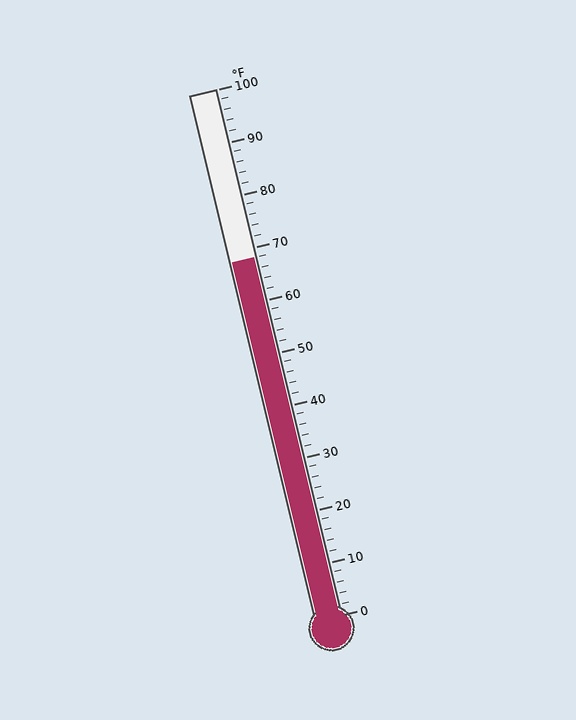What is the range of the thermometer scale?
The thermometer scale ranges from 0°F to 100°F.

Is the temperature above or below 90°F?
The temperature is below 90°F.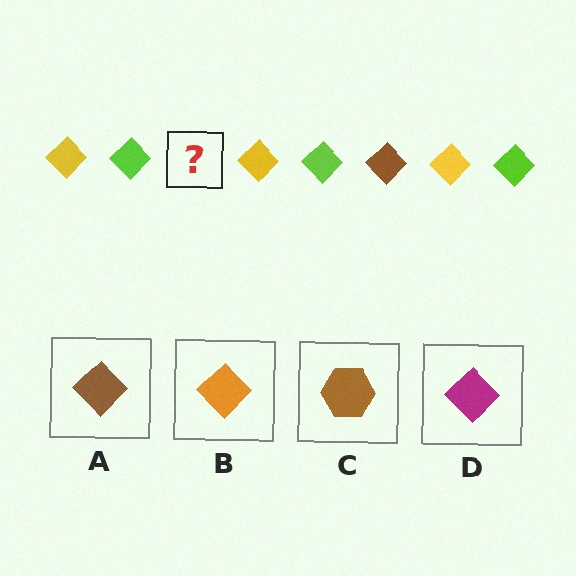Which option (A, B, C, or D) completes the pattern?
A.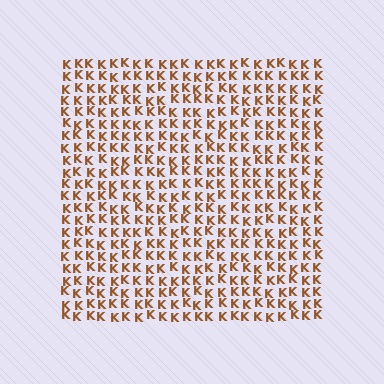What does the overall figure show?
The overall figure shows a square.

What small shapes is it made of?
It is made of small letter K's.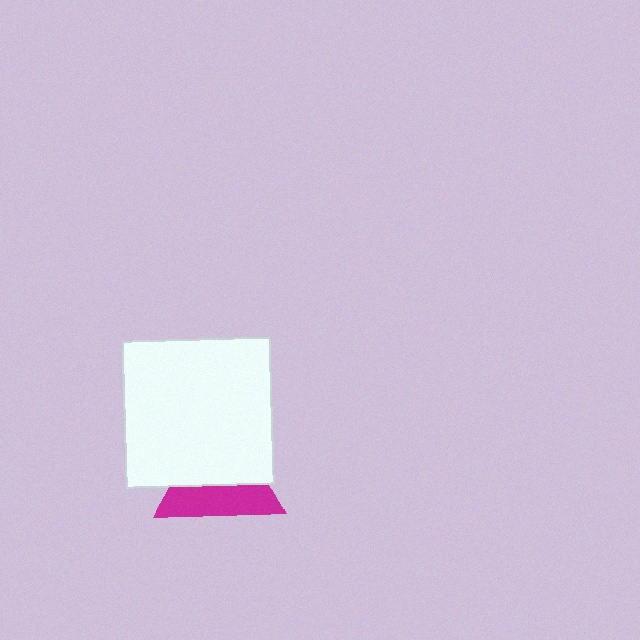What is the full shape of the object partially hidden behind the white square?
The partially hidden object is a magenta triangle.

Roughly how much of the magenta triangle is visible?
A small part of it is visible (roughly 45%).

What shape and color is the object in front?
The object in front is a white square.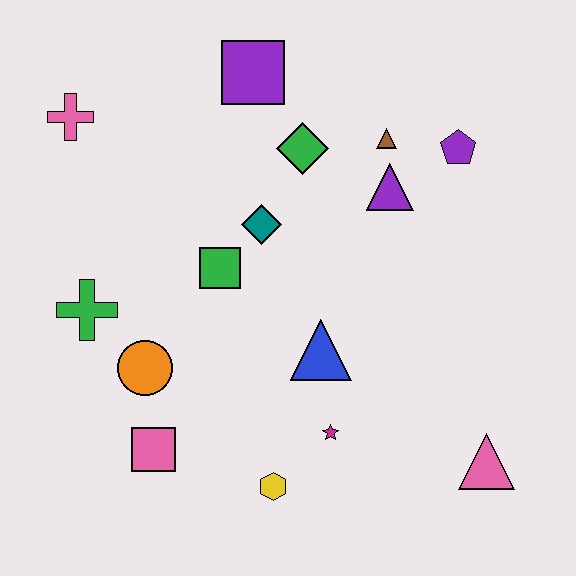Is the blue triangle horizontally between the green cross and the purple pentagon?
Yes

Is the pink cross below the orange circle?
No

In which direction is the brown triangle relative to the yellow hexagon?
The brown triangle is above the yellow hexagon.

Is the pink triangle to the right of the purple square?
Yes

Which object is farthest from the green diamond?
The pink triangle is farthest from the green diamond.